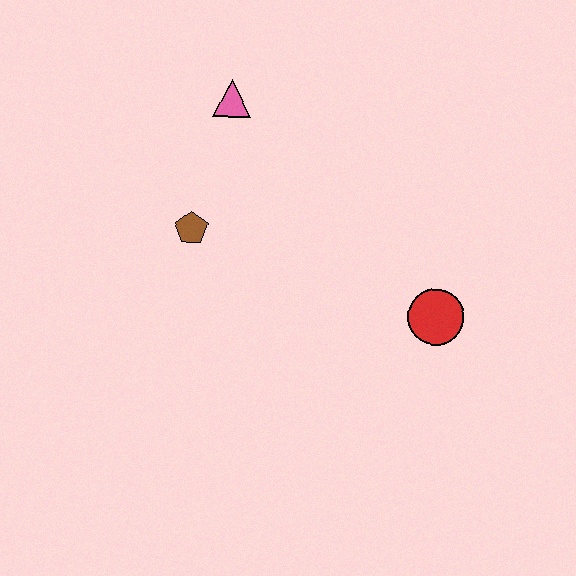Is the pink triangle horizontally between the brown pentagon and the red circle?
Yes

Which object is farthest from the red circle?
The pink triangle is farthest from the red circle.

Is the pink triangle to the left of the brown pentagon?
No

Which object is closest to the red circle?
The brown pentagon is closest to the red circle.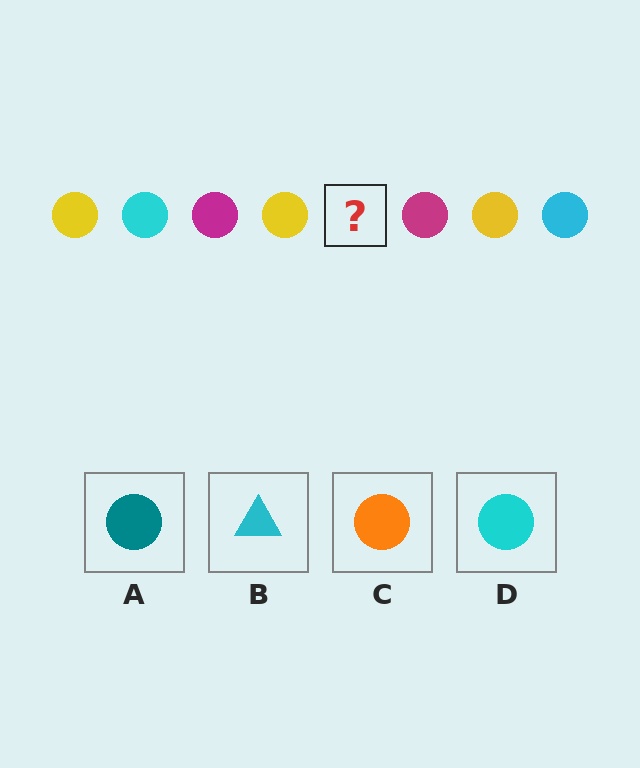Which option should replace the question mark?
Option D.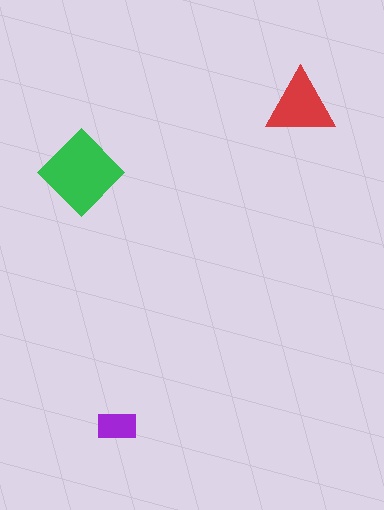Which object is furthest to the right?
The red triangle is rightmost.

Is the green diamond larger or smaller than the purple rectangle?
Larger.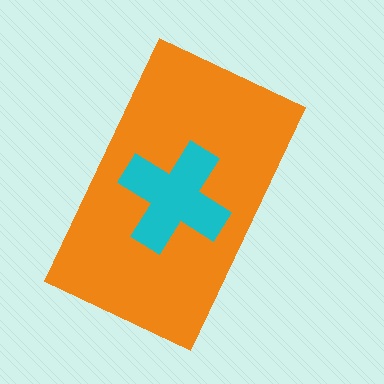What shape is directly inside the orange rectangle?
The cyan cross.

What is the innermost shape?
The cyan cross.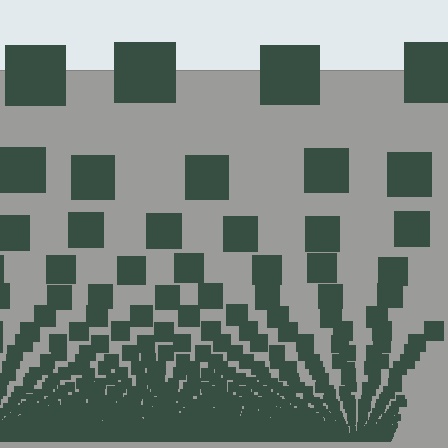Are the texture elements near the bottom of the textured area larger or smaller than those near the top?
Smaller. The gradient is inverted — elements near the bottom are smaller and denser.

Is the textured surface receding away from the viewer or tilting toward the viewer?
The surface appears to tilt toward the viewer. Texture elements get larger and sparser toward the top.